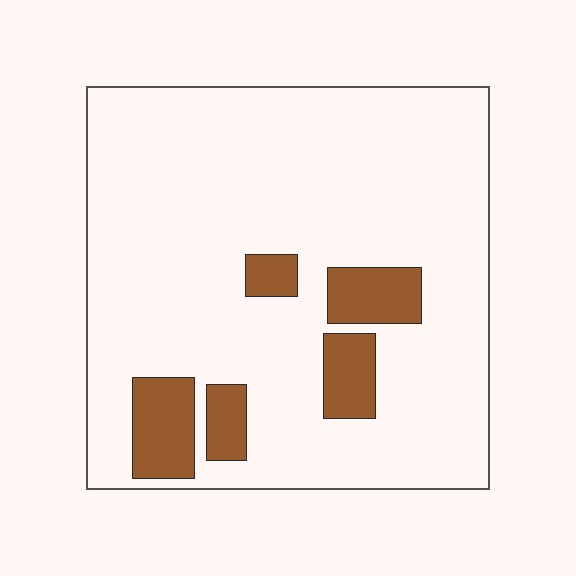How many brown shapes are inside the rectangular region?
5.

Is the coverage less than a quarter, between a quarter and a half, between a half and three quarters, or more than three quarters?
Less than a quarter.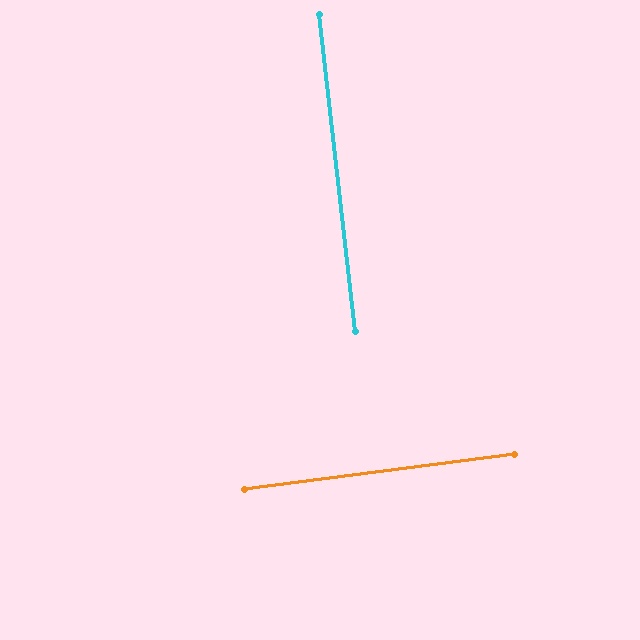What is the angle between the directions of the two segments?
Approximately 89 degrees.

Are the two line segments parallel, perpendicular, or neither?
Perpendicular — they meet at approximately 89°.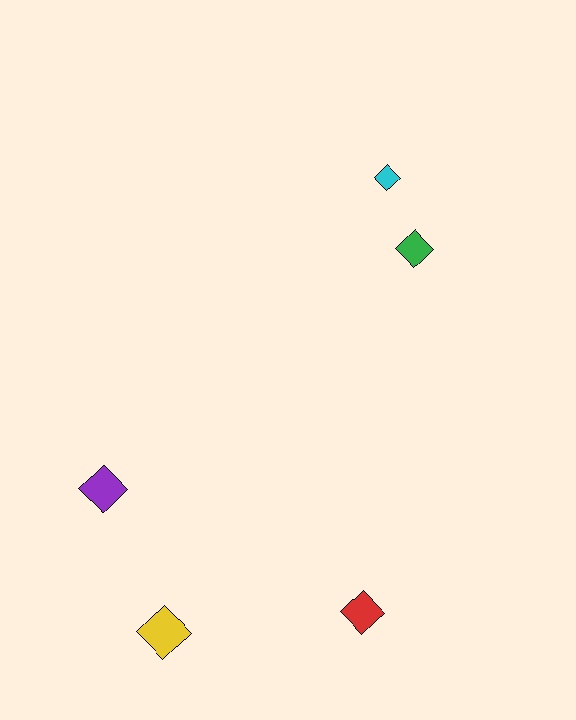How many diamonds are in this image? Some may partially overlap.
There are 5 diamonds.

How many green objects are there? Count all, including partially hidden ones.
There is 1 green object.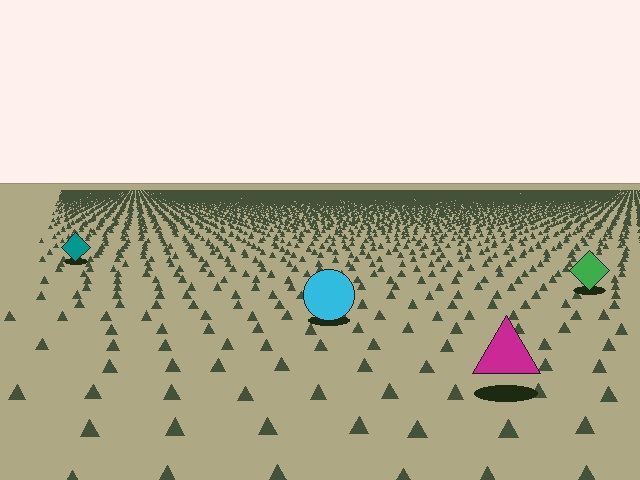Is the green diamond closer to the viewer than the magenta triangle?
No. The magenta triangle is closer — you can tell from the texture gradient: the ground texture is coarser near it.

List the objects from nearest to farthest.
From nearest to farthest: the magenta triangle, the cyan circle, the green diamond, the teal diamond.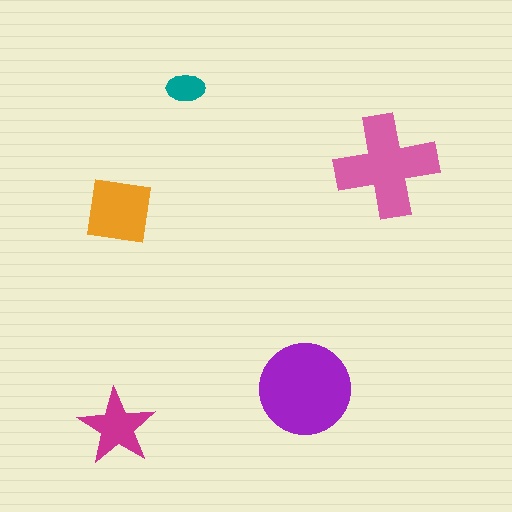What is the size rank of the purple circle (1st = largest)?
1st.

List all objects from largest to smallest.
The purple circle, the pink cross, the orange square, the magenta star, the teal ellipse.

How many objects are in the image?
There are 5 objects in the image.